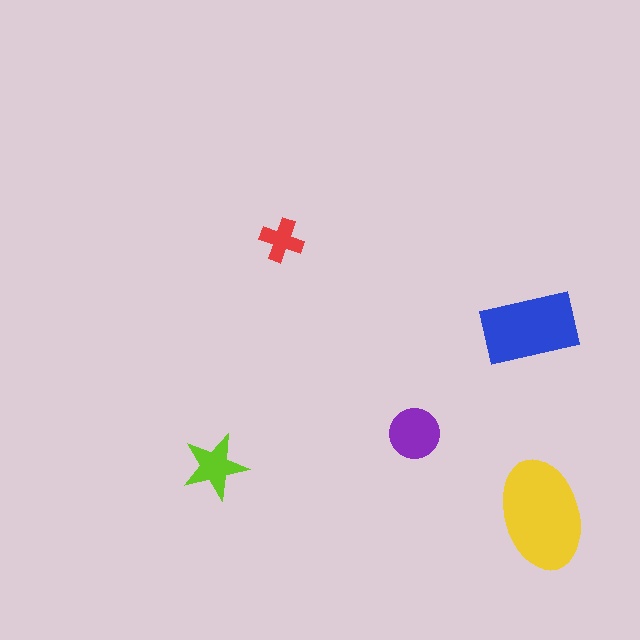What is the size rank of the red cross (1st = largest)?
5th.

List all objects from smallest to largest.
The red cross, the lime star, the purple circle, the blue rectangle, the yellow ellipse.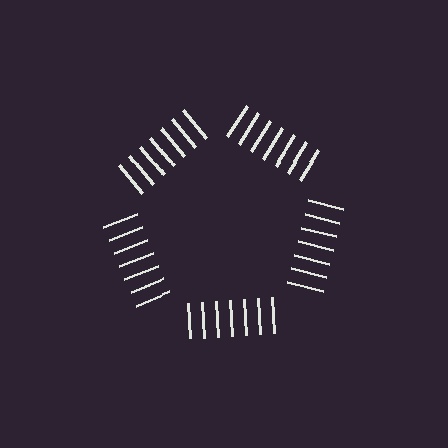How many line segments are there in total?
35 — 7 along each of the 5 edges.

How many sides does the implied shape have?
5 sides — the line-ends trace a pentagon.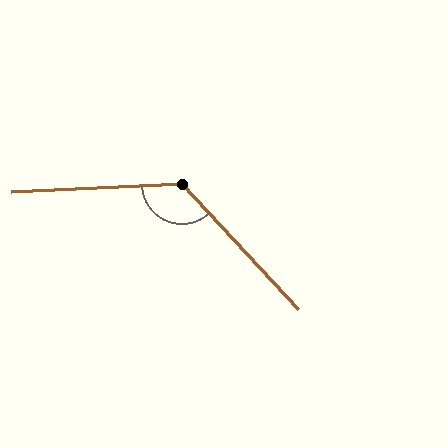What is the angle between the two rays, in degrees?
Approximately 130 degrees.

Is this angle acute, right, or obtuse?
It is obtuse.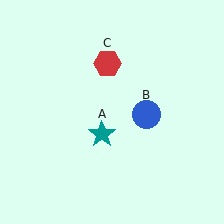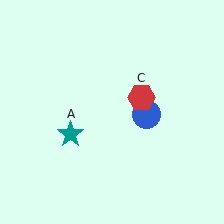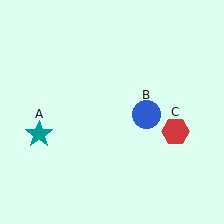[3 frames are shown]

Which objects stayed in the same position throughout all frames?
Blue circle (object B) remained stationary.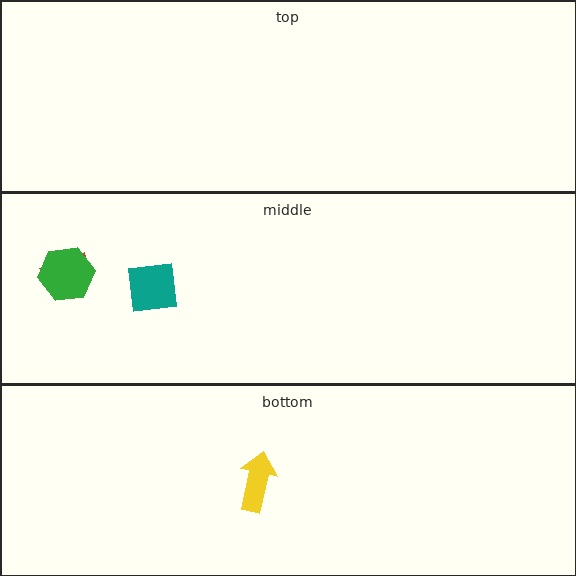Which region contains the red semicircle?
The middle region.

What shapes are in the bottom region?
The yellow arrow.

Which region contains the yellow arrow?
The bottom region.